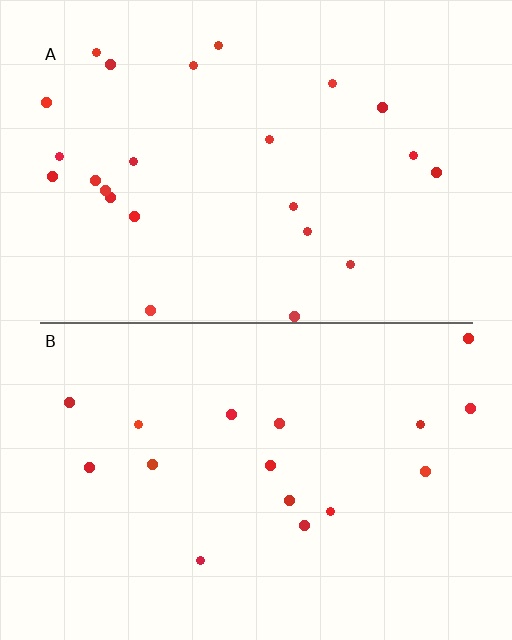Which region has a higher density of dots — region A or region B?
A (the top).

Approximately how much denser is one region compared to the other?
Approximately 1.4× — region A over region B.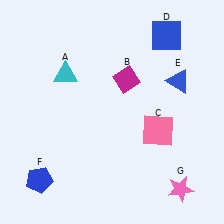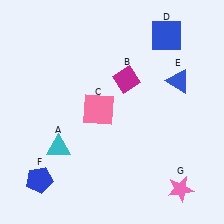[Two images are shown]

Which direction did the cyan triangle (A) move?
The cyan triangle (A) moved down.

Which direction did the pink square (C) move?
The pink square (C) moved left.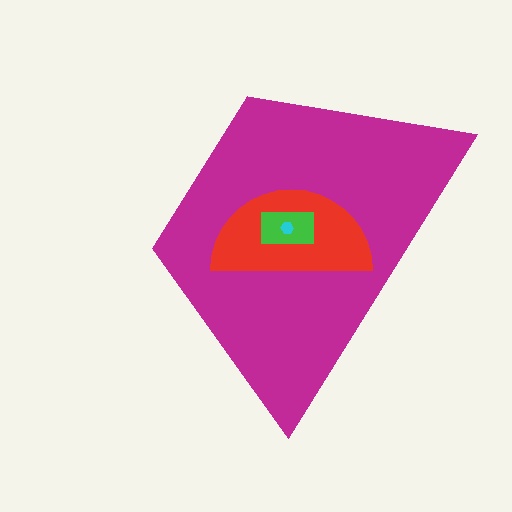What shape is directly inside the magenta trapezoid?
The red semicircle.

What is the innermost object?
The cyan hexagon.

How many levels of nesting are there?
4.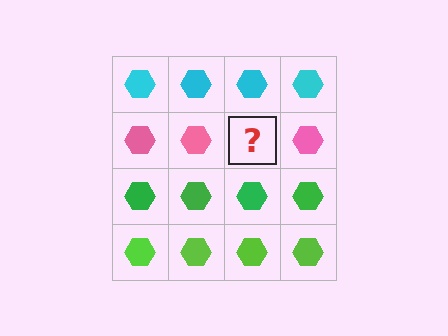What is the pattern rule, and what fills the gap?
The rule is that each row has a consistent color. The gap should be filled with a pink hexagon.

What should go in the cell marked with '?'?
The missing cell should contain a pink hexagon.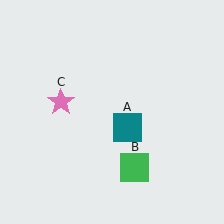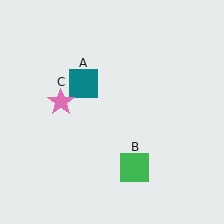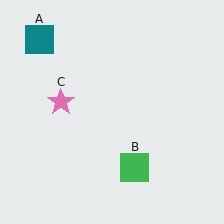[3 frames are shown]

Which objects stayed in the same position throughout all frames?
Green square (object B) and pink star (object C) remained stationary.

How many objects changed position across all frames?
1 object changed position: teal square (object A).